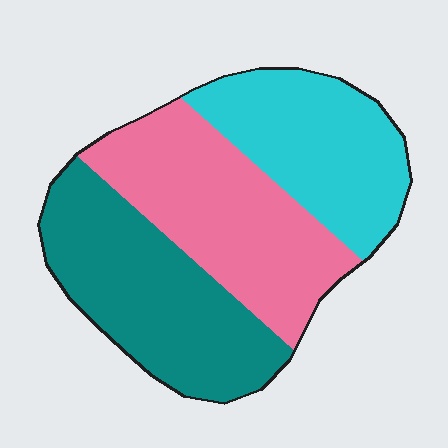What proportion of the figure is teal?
Teal covers 36% of the figure.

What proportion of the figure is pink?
Pink takes up between a third and a half of the figure.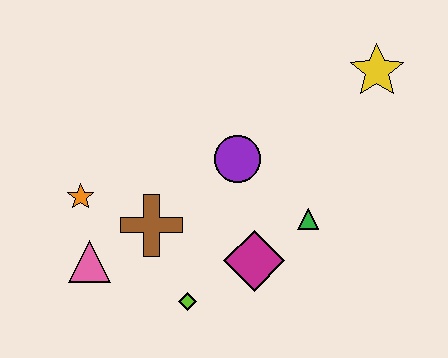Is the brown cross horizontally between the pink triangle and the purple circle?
Yes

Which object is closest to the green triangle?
The magenta diamond is closest to the green triangle.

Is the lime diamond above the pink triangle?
No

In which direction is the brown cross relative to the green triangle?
The brown cross is to the left of the green triangle.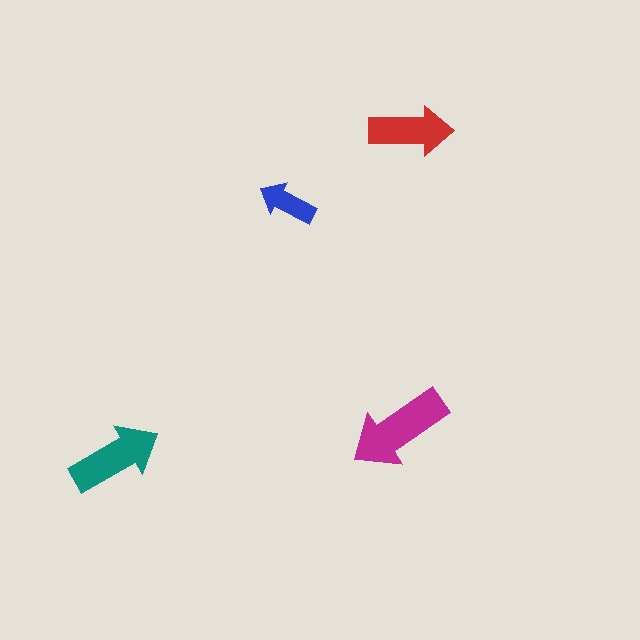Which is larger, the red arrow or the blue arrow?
The red one.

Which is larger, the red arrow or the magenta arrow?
The magenta one.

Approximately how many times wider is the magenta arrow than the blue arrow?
About 1.5 times wider.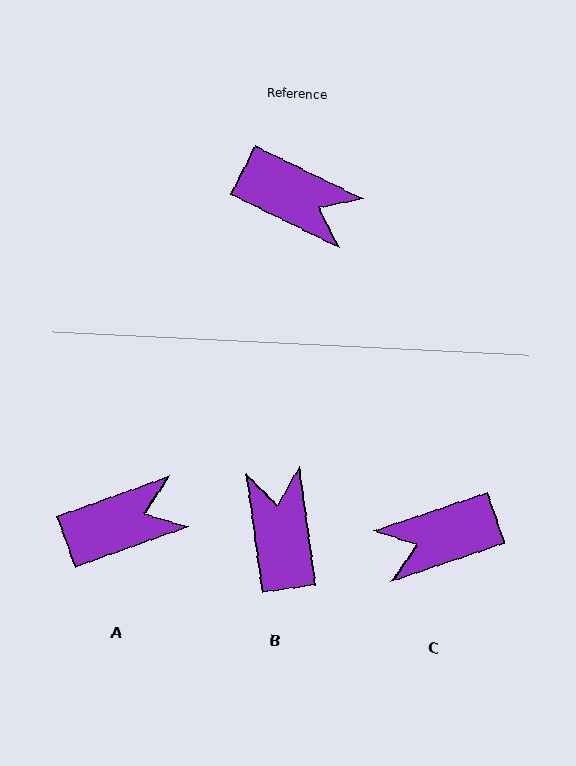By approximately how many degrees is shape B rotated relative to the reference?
Approximately 124 degrees counter-clockwise.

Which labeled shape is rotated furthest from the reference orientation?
C, about 135 degrees away.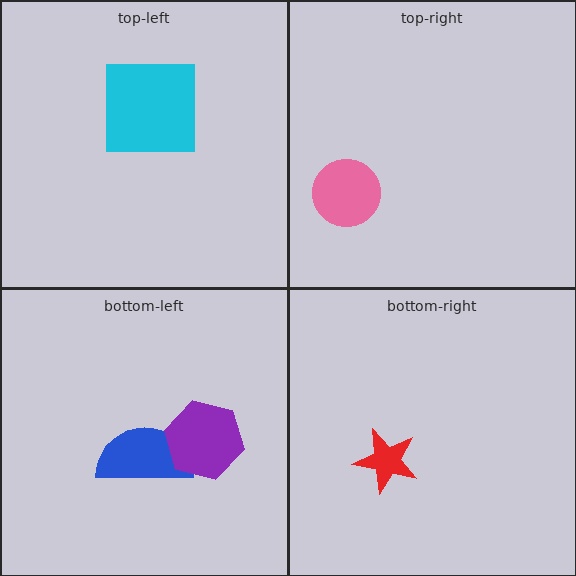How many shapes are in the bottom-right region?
1.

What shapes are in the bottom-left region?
The blue semicircle, the purple hexagon.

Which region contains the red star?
The bottom-right region.